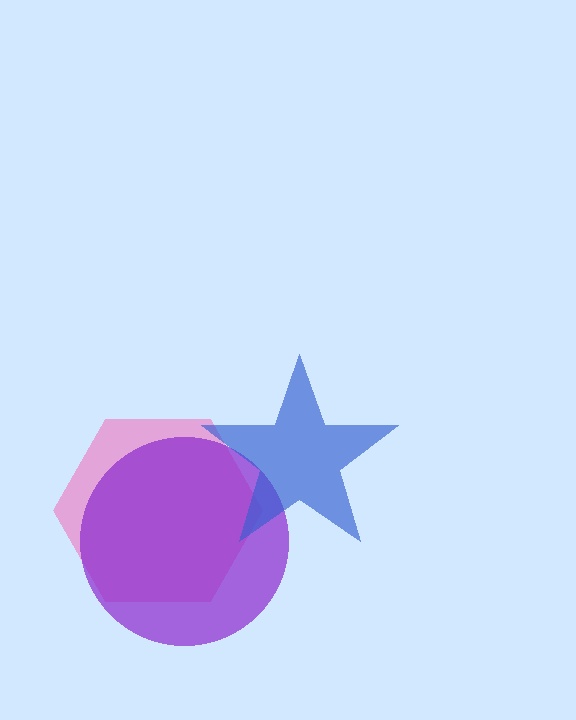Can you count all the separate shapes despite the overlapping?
Yes, there are 3 separate shapes.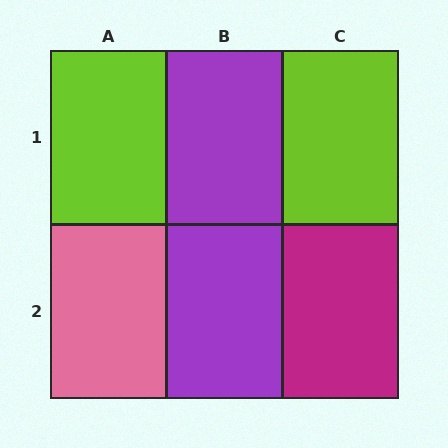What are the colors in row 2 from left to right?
Pink, purple, magenta.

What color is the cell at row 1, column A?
Lime.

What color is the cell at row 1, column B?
Purple.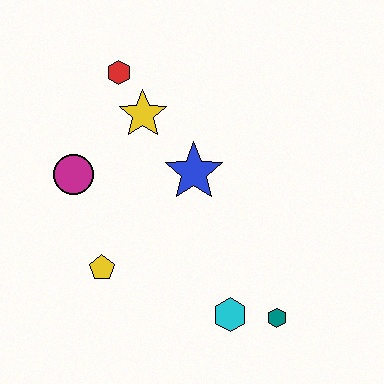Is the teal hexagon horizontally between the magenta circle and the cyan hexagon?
No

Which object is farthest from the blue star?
The teal hexagon is farthest from the blue star.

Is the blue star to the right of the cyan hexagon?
No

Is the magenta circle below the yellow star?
Yes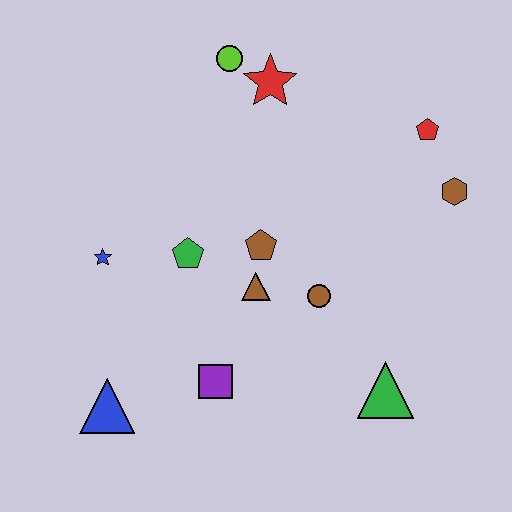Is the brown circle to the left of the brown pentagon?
No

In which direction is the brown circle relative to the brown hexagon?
The brown circle is to the left of the brown hexagon.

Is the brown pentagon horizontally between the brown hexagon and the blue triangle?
Yes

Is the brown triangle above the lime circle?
No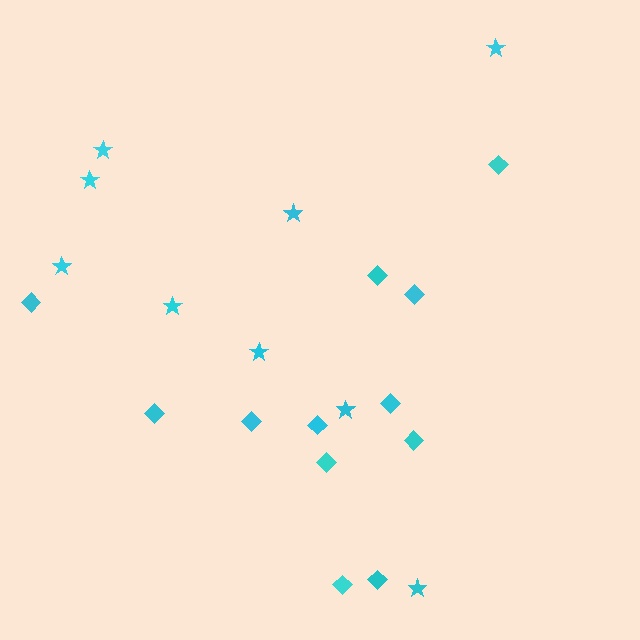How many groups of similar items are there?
There are 2 groups: one group of diamonds (12) and one group of stars (9).